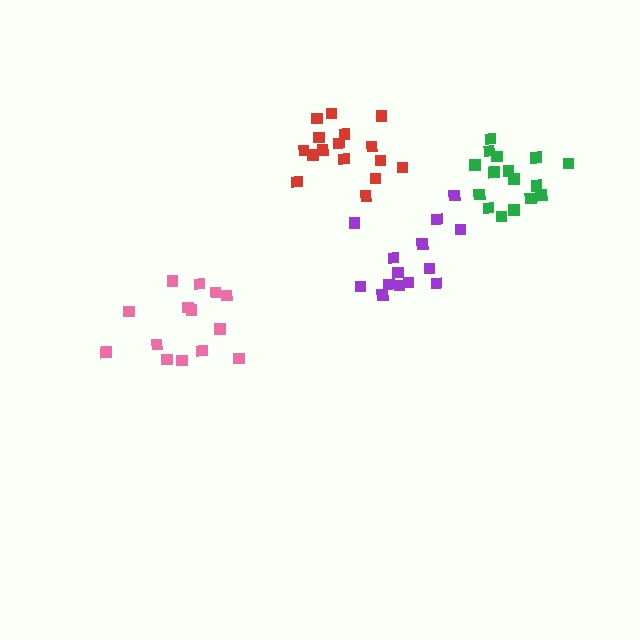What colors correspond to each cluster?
The clusters are colored: pink, purple, red, green.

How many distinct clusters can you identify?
There are 4 distinct clusters.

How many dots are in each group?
Group 1: 14 dots, Group 2: 14 dots, Group 3: 16 dots, Group 4: 17 dots (61 total).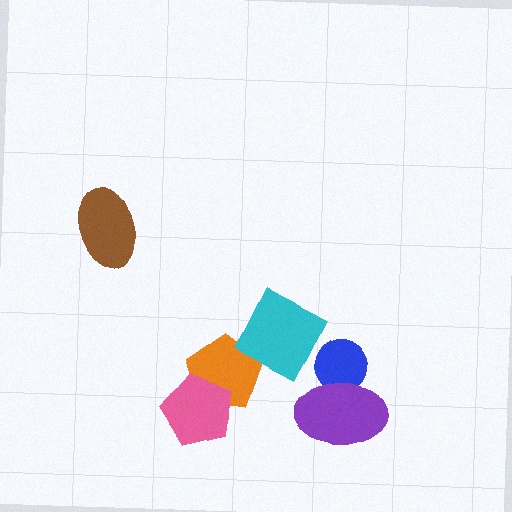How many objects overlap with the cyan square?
0 objects overlap with the cyan square.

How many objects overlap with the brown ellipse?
0 objects overlap with the brown ellipse.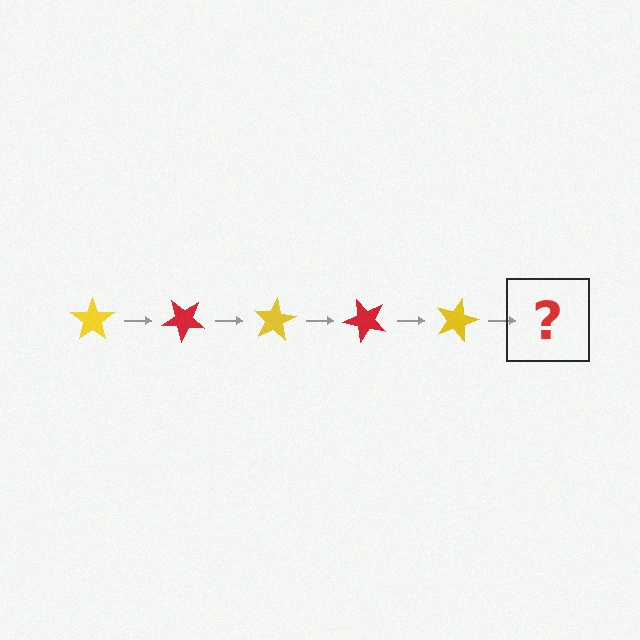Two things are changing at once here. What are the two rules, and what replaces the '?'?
The two rules are that it rotates 40 degrees each step and the color cycles through yellow and red. The '?' should be a red star, rotated 200 degrees from the start.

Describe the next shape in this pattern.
It should be a red star, rotated 200 degrees from the start.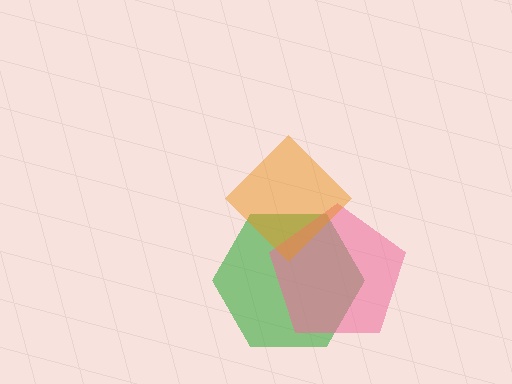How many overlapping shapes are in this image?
There are 3 overlapping shapes in the image.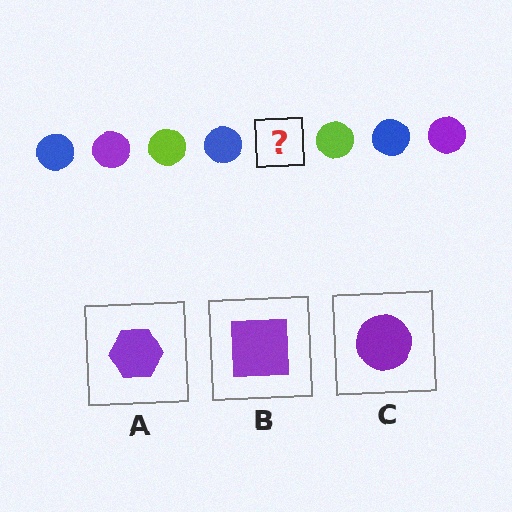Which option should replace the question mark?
Option C.